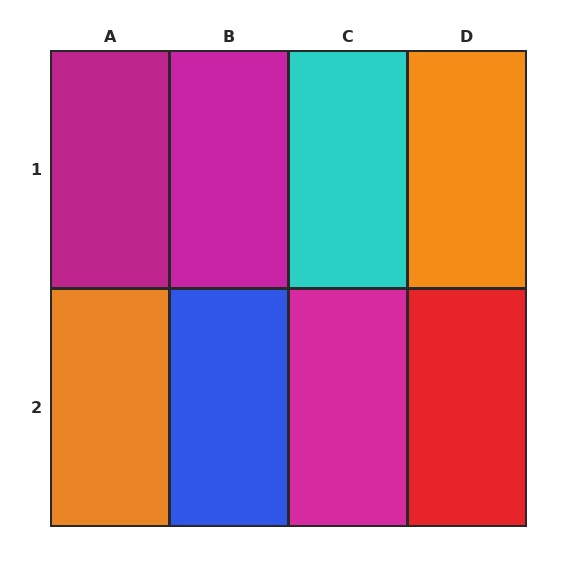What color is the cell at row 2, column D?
Red.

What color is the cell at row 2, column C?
Magenta.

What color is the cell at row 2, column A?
Orange.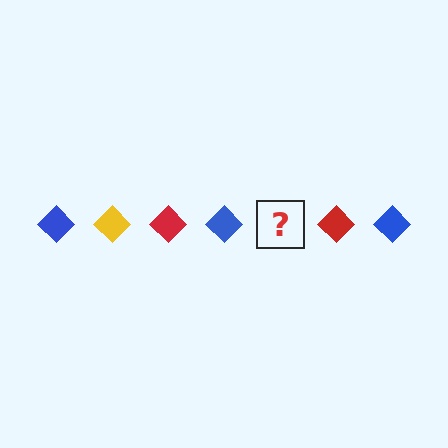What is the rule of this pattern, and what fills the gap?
The rule is that the pattern cycles through blue, yellow, red diamonds. The gap should be filled with a yellow diamond.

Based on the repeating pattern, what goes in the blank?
The blank should be a yellow diamond.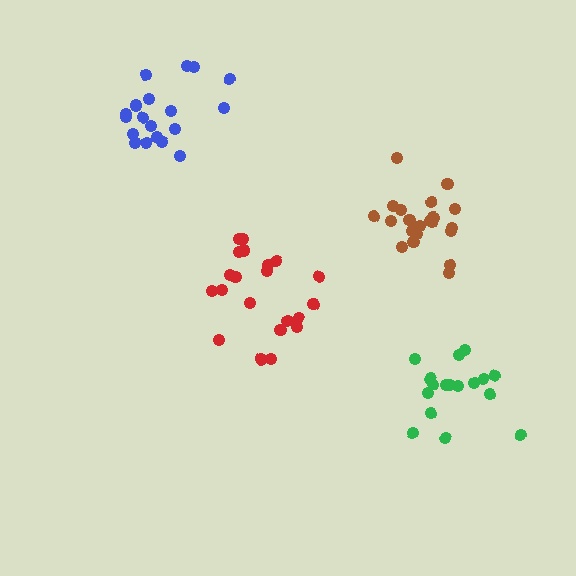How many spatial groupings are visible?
There are 4 spatial groupings.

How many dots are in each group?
Group 1: 21 dots, Group 2: 17 dots, Group 3: 19 dots, Group 4: 21 dots (78 total).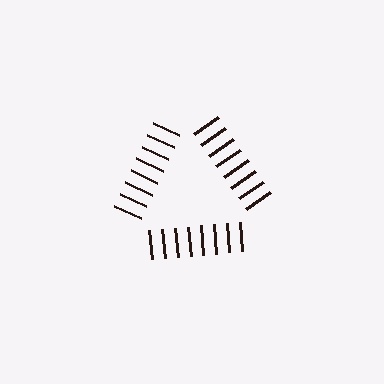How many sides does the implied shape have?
3 sides — the line-ends trace a triangle.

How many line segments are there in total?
24 — 8 along each of the 3 edges.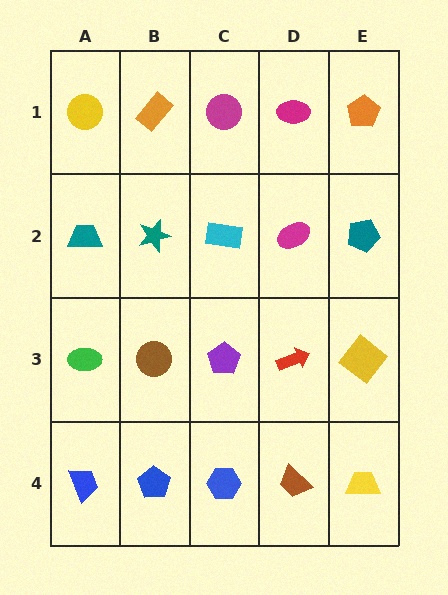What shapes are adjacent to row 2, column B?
An orange rectangle (row 1, column B), a brown circle (row 3, column B), a teal trapezoid (row 2, column A), a cyan rectangle (row 2, column C).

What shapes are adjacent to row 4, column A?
A green ellipse (row 3, column A), a blue pentagon (row 4, column B).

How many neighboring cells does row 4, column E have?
2.